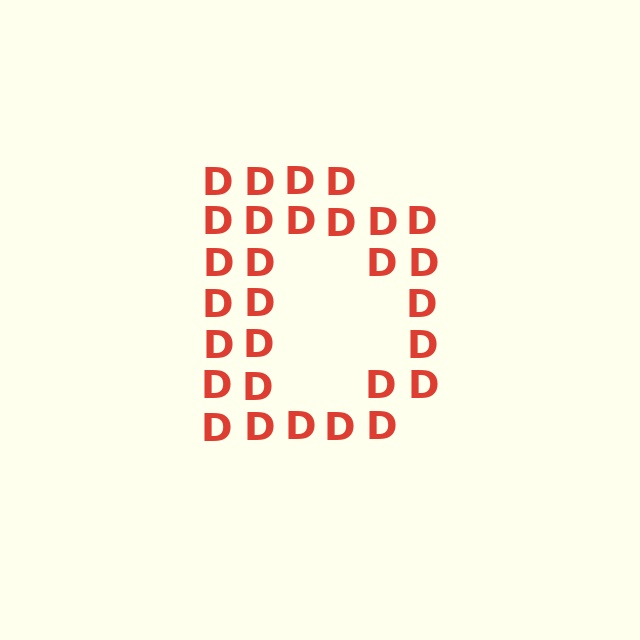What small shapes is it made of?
It is made of small letter D's.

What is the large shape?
The large shape is the letter D.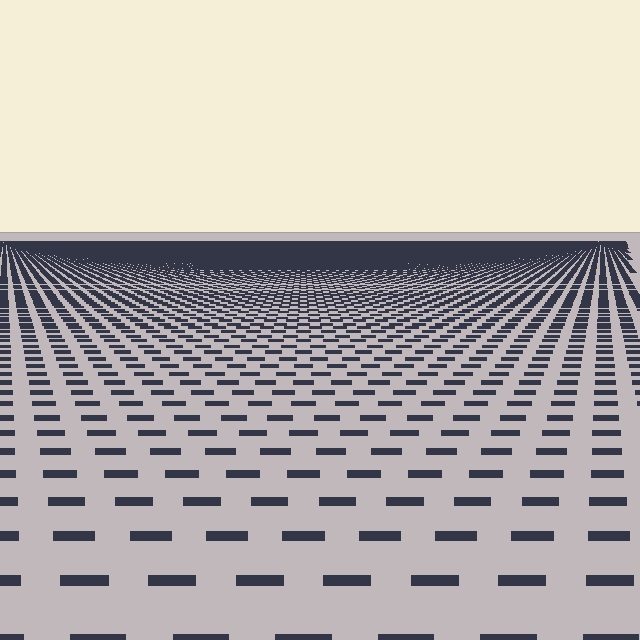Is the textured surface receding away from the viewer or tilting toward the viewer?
The surface is receding away from the viewer. Texture elements get smaller and denser toward the top.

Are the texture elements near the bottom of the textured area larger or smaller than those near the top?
Larger. Near the bottom, elements are closer to the viewer and appear at a bigger on-screen size.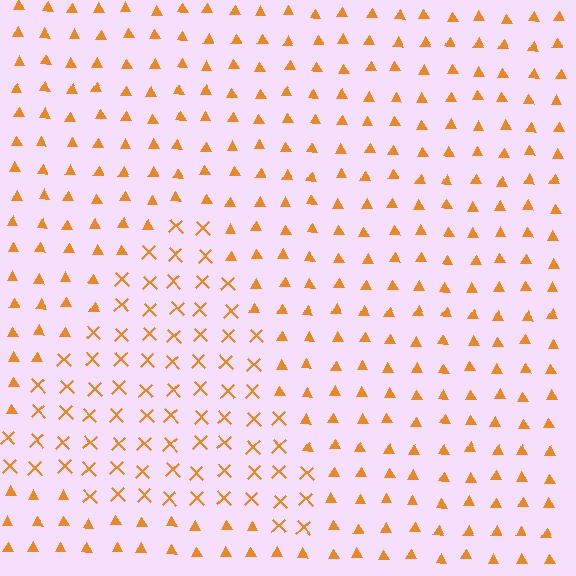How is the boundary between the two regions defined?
The boundary is defined by a change in element shape: X marks inside vs. triangles outside. All elements share the same color and spacing.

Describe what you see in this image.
The image is filled with small orange elements arranged in a uniform grid. A triangle-shaped region contains X marks, while the surrounding area contains triangles. The boundary is defined purely by the change in element shape.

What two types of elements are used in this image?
The image uses X marks inside the triangle region and triangles outside it.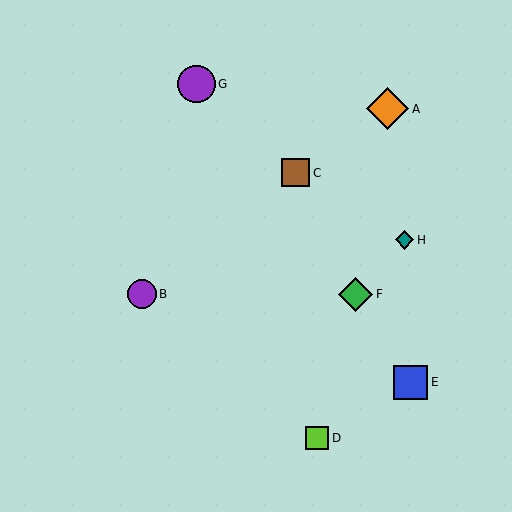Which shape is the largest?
The orange diamond (labeled A) is the largest.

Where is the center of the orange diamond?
The center of the orange diamond is at (388, 109).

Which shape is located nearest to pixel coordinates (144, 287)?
The purple circle (labeled B) at (142, 294) is nearest to that location.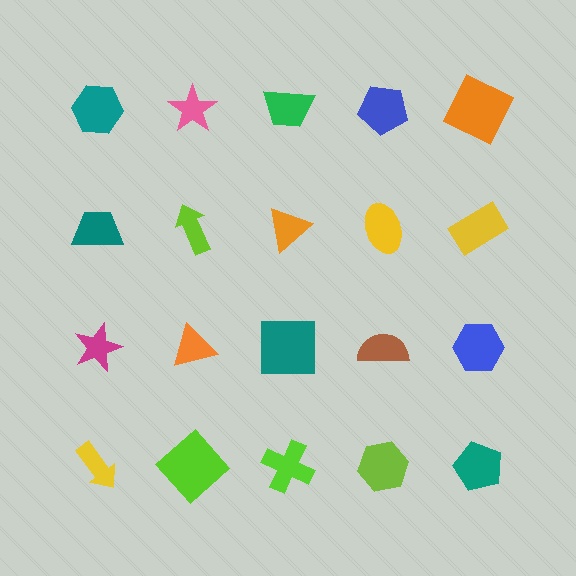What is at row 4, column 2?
A lime diamond.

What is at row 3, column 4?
A brown semicircle.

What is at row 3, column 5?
A blue hexagon.